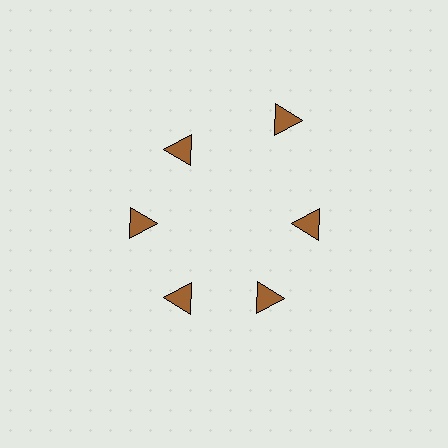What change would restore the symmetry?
The symmetry would be restored by moving it inward, back onto the ring so that all 6 triangles sit at equal angles and equal distance from the center.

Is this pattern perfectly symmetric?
No. The 6 brown triangles are arranged in a ring, but one element near the 1 o'clock position is pushed outward from the center, breaking the 6-fold rotational symmetry.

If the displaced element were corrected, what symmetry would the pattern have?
It would have 6-fold rotational symmetry — the pattern would map onto itself every 60 degrees.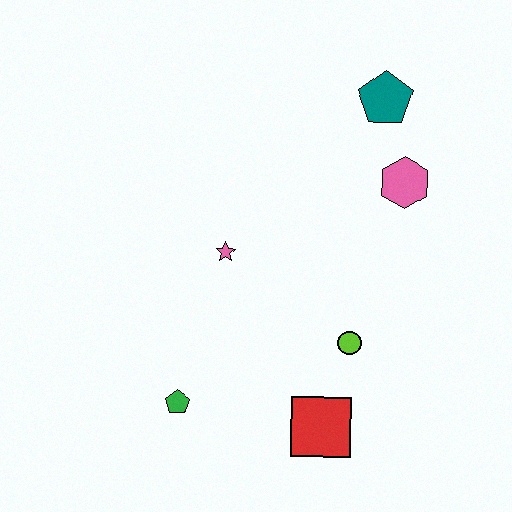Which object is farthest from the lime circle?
The teal pentagon is farthest from the lime circle.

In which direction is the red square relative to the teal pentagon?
The red square is below the teal pentagon.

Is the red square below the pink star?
Yes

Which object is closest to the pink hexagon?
The teal pentagon is closest to the pink hexagon.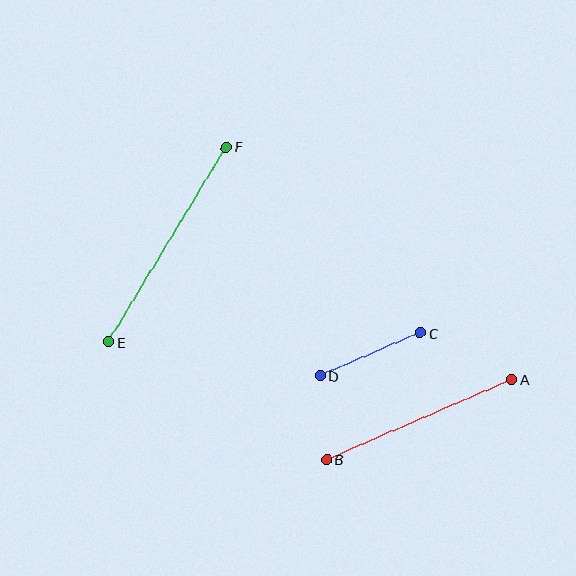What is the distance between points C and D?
The distance is approximately 109 pixels.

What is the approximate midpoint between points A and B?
The midpoint is at approximately (419, 420) pixels.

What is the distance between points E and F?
The distance is approximately 228 pixels.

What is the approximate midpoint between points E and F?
The midpoint is at approximately (168, 244) pixels.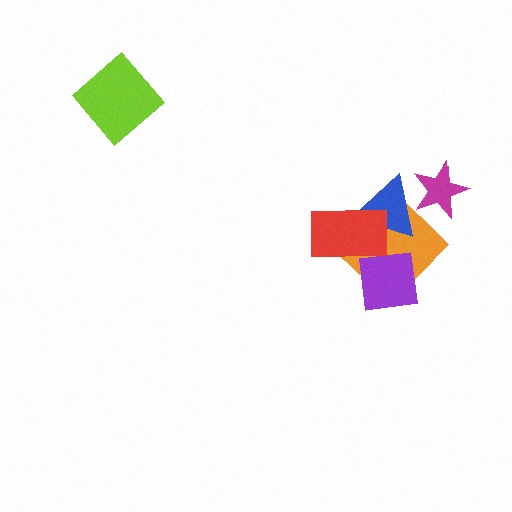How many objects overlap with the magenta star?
1 object overlaps with the magenta star.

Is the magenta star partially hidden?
No, no other shape covers it.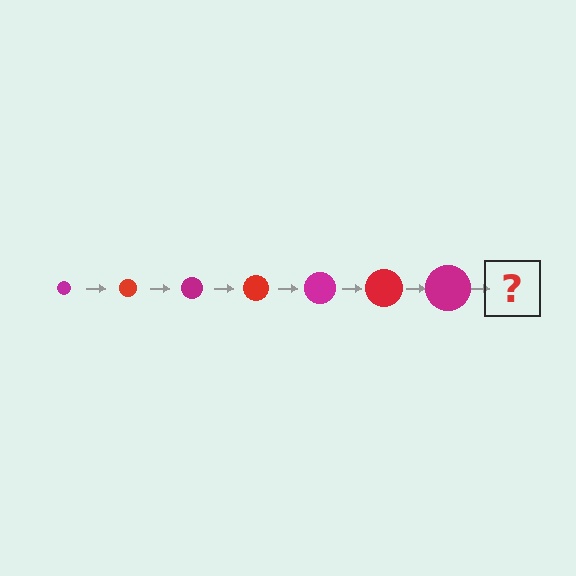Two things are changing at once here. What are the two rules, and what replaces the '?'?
The two rules are that the circle grows larger each step and the color cycles through magenta and red. The '?' should be a red circle, larger than the previous one.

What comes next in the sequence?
The next element should be a red circle, larger than the previous one.